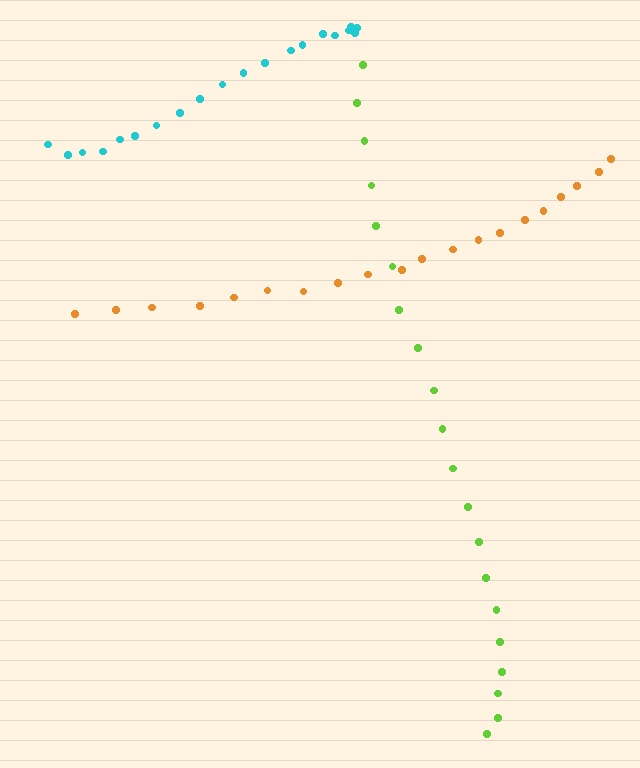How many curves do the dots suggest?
There are 3 distinct paths.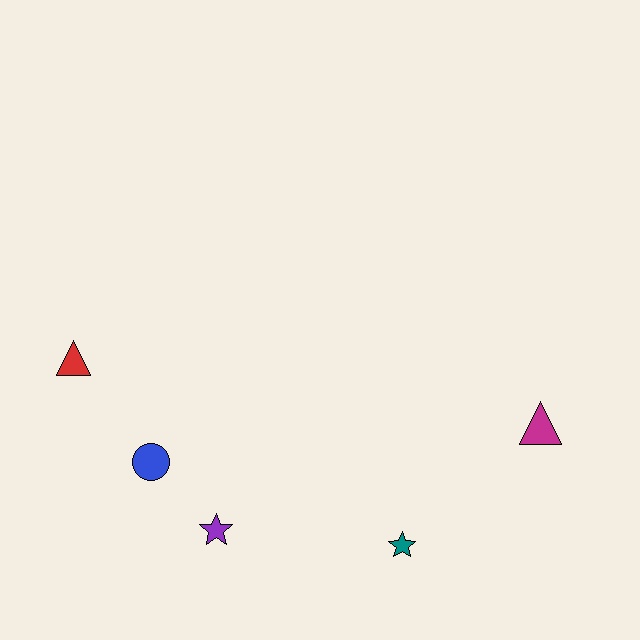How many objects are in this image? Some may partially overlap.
There are 5 objects.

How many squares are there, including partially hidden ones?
There are no squares.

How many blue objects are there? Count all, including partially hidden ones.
There is 1 blue object.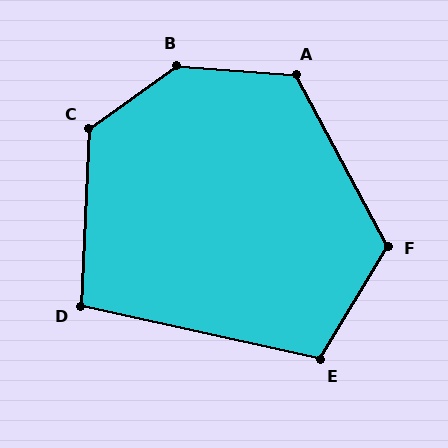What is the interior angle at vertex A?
Approximately 123 degrees (obtuse).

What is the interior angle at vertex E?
Approximately 109 degrees (obtuse).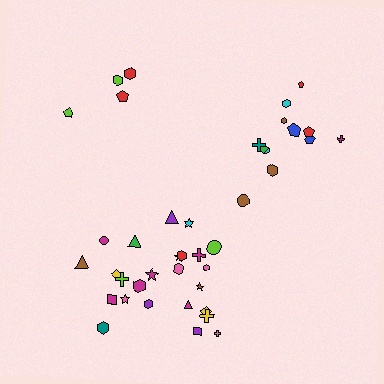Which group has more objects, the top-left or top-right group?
The top-right group.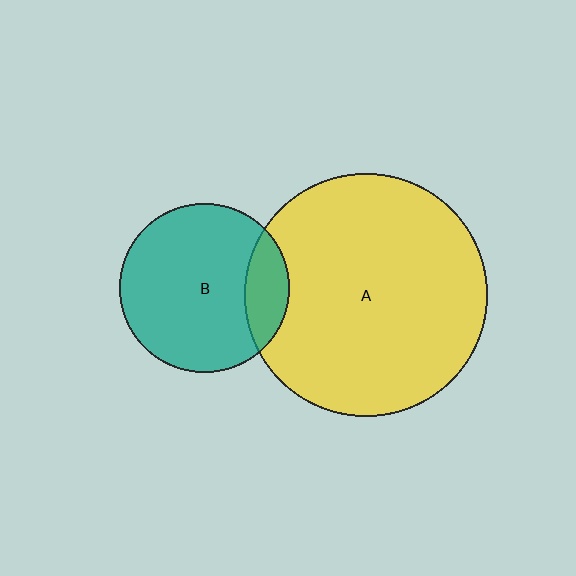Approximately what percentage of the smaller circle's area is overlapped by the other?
Approximately 15%.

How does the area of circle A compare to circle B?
Approximately 2.1 times.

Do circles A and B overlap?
Yes.